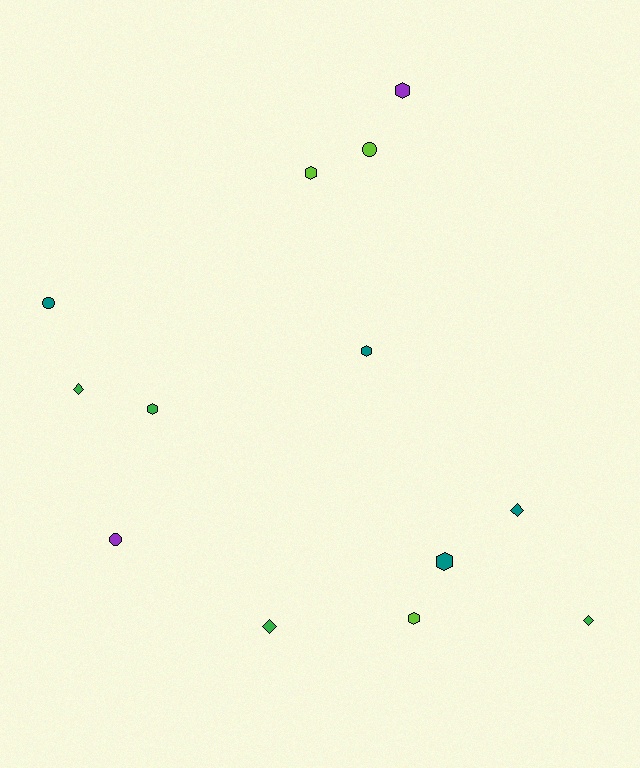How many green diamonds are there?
There are 3 green diamonds.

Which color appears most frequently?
Teal, with 4 objects.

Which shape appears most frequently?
Hexagon, with 6 objects.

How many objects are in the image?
There are 13 objects.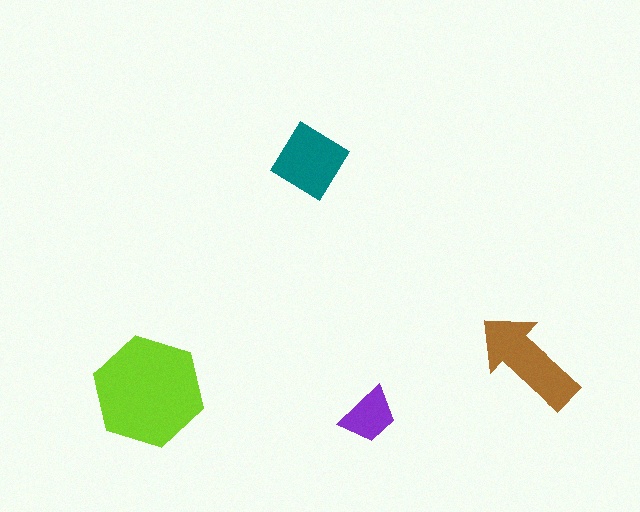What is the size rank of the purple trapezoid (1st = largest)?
4th.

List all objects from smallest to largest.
The purple trapezoid, the teal diamond, the brown arrow, the lime hexagon.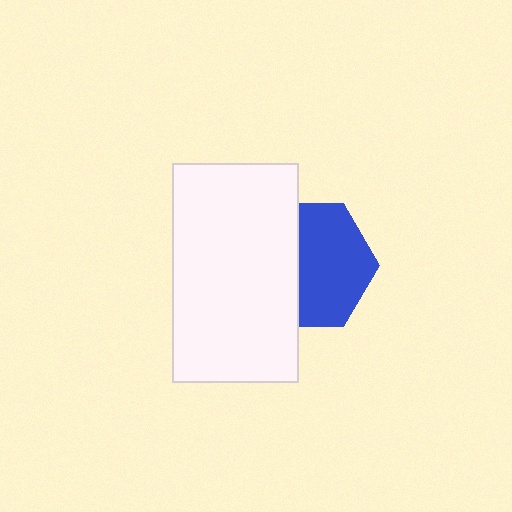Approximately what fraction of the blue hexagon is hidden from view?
Roughly 42% of the blue hexagon is hidden behind the white rectangle.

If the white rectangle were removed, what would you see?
You would see the complete blue hexagon.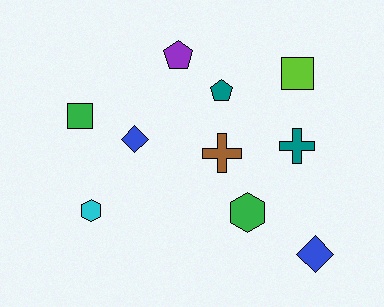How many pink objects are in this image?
There are no pink objects.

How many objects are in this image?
There are 10 objects.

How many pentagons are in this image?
There are 2 pentagons.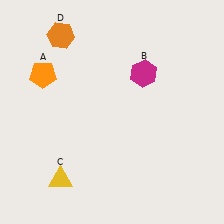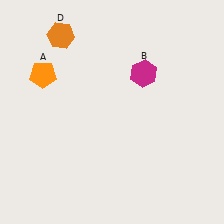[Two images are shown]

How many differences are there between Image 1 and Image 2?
There is 1 difference between the two images.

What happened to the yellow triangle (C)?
The yellow triangle (C) was removed in Image 2. It was in the bottom-left area of Image 1.